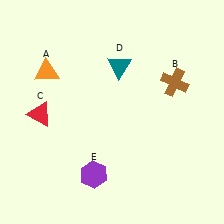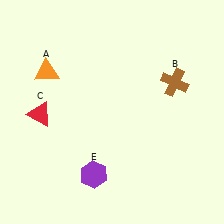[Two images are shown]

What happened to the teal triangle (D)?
The teal triangle (D) was removed in Image 2. It was in the top-right area of Image 1.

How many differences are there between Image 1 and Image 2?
There is 1 difference between the two images.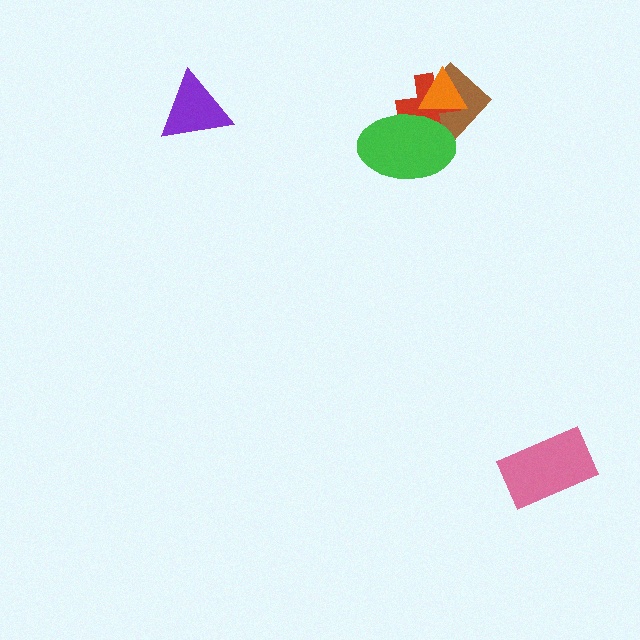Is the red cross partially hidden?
Yes, it is partially covered by another shape.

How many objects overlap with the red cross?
3 objects overlap with the red cross.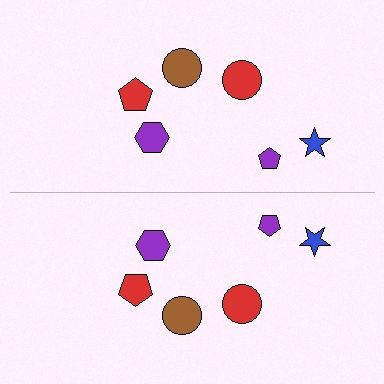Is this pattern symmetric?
Yes, this pattern has bilateral (reflection) symmetry.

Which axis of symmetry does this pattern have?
The pattern has a horizontal axis of symmetry running through the center of the image.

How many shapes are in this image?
There are 12 shapes in this image.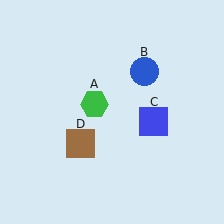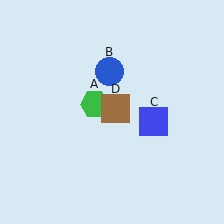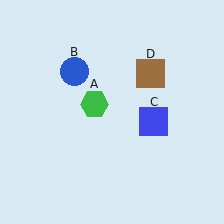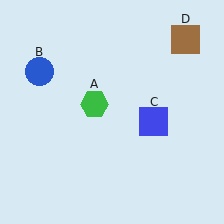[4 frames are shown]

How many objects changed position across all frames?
2 objects changed position: blue circle (object B), brown square (object D).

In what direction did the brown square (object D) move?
The brown square (object D) moved up and to the right.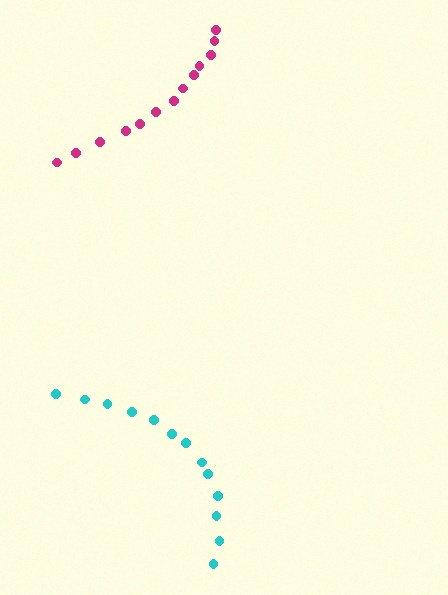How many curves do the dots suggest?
There are 2 distinct paths.